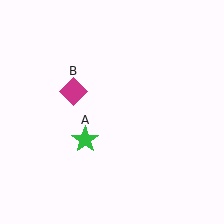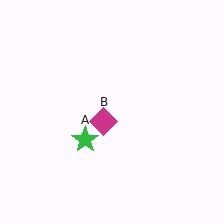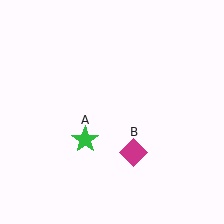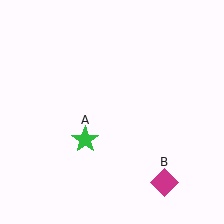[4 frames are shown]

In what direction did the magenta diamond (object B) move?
The magenta diamond (object B) moved down and to the right.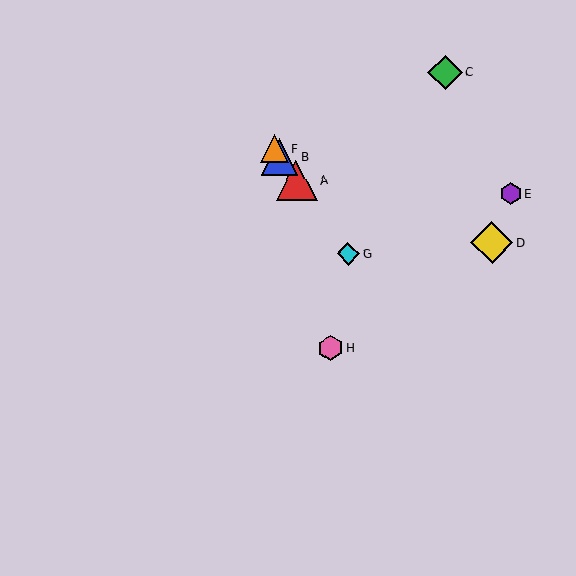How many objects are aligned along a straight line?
4 objects (A, B, F, G) are aligned along a straight line.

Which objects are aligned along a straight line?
Objects A, B, F, G are aligned along a straight line.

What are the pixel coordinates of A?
Object A is at (297, 181).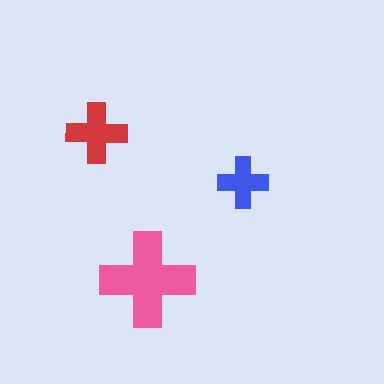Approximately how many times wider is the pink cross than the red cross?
About 1.5 times wider.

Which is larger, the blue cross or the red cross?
The red one.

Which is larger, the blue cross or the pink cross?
The pink one.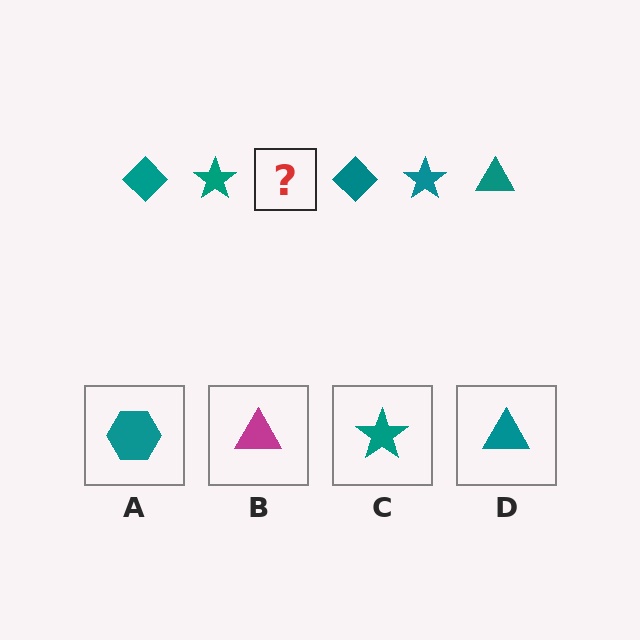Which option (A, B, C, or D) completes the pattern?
D.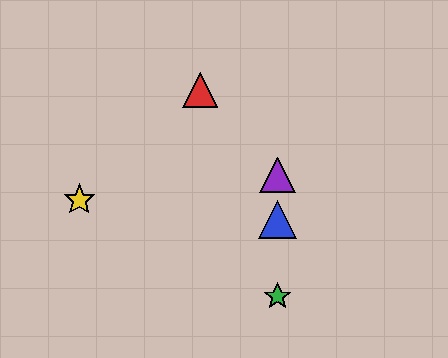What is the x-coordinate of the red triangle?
The red triangle is at x≈200.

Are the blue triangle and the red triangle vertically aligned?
No, the blue triangle is at x≈277 and the red triangle is at x≈200.